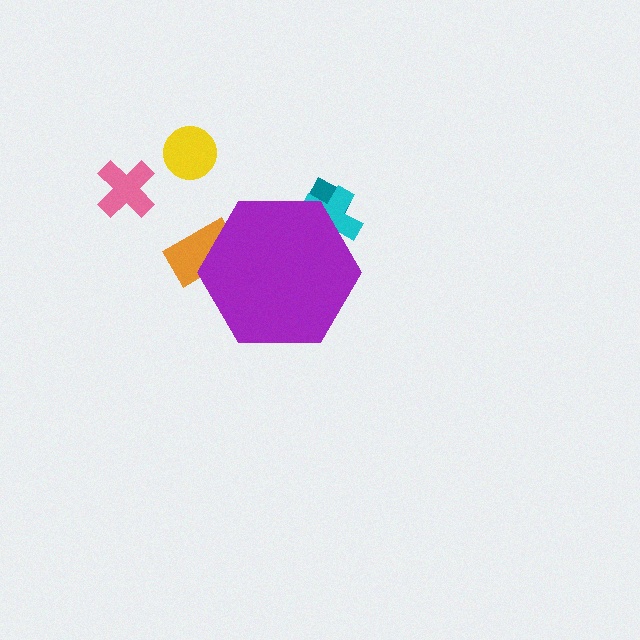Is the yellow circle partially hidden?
No, the yellow circle is fully visible.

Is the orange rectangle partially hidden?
Yes, the orange rectangle is partially hidden behind the purple hexagon.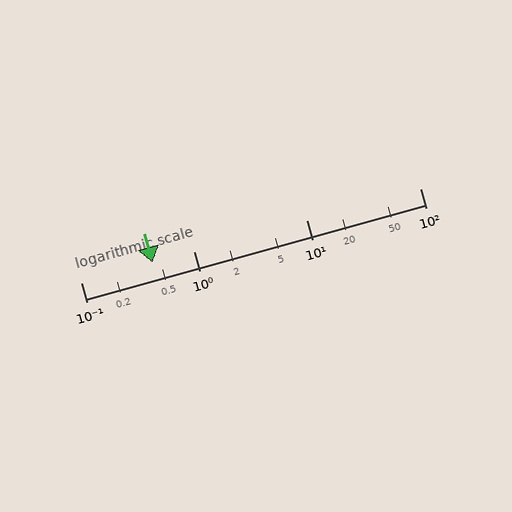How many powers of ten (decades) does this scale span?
The scale spans 3 decades, from 0.1 to 100.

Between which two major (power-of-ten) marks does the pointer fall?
The pointer is between 0.1 and 1.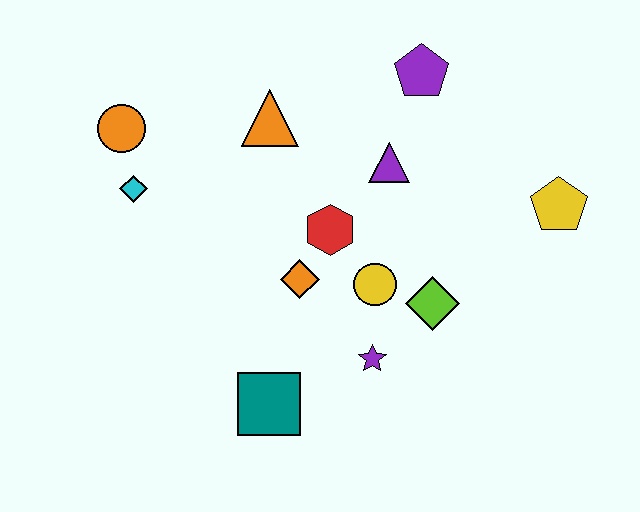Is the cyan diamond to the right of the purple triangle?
No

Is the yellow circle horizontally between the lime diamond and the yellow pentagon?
No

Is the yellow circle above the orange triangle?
No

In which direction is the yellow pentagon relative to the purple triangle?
The yellow pentagon is to the right of the purple triangle.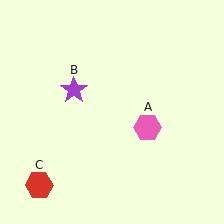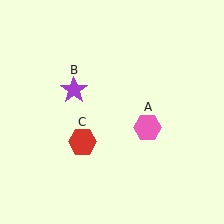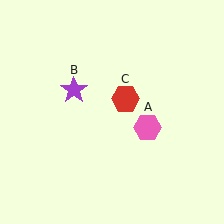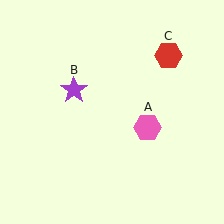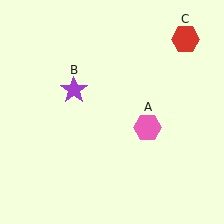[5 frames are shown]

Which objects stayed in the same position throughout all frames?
Pink hexagon (object A) and purple star (object B) remained stationary.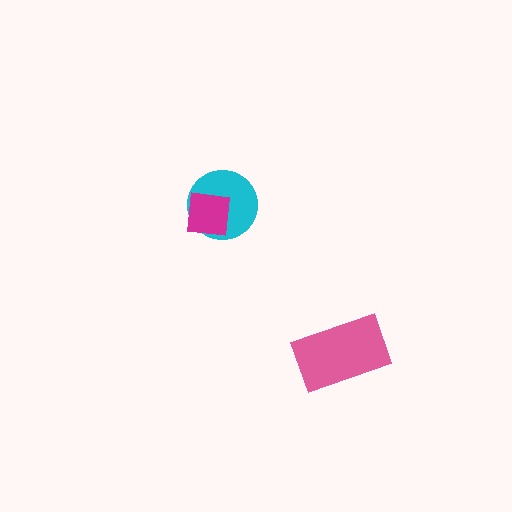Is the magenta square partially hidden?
No, no other shape covers it.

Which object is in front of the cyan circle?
The magenta square is in front of the cyan circle.